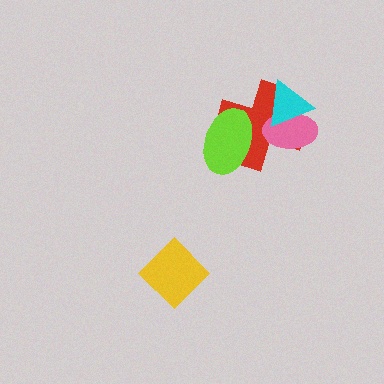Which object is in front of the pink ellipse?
The cyan triangle is in front of the pink ellipse.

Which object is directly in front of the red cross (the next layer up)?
The lime ellipse is directly in front of the red cross.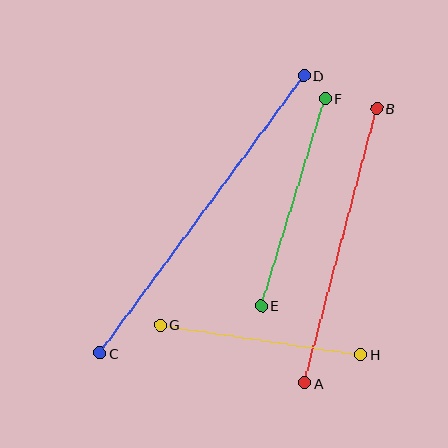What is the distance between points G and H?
The distance is approximately 202 pixels.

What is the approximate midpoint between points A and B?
The midpoint is at approximately (341, 246) pixels.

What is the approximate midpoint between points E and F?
The midpoint is at approximately (293, 202) pixels.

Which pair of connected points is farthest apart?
Points C and D are farthest apart.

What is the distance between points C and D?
The distance is approximately 344 pixels.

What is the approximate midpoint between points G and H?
The midpoint is at approximately (261, 340) pixels.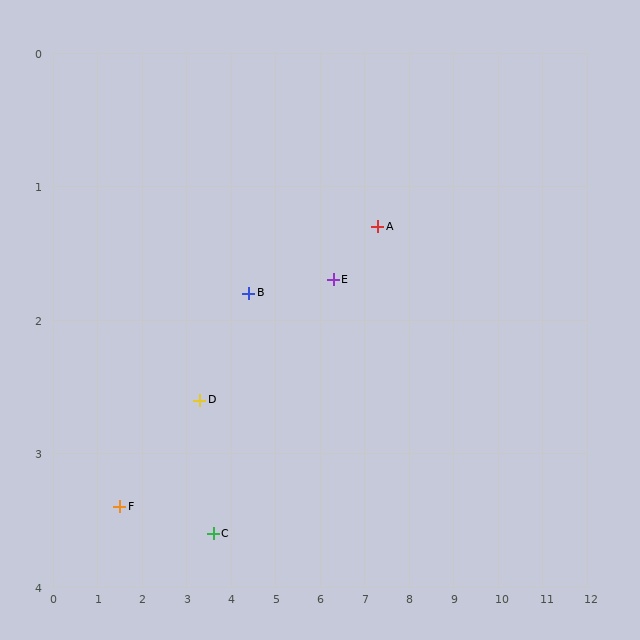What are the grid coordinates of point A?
Point A is at approximately (7.3, 1.3).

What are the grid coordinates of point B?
Point B is at approximately (4.4, 1.8).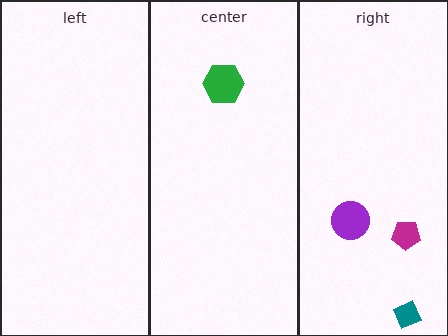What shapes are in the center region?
The green hexagon.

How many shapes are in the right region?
3.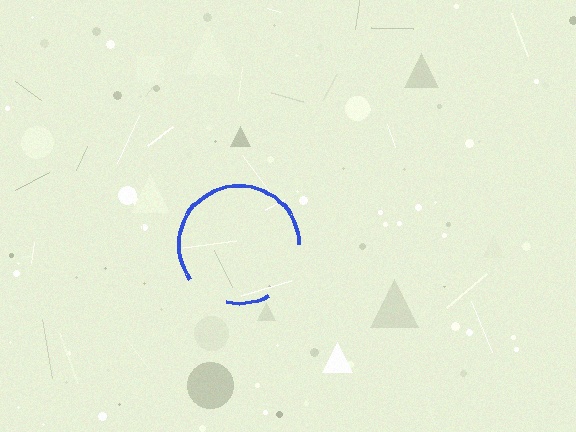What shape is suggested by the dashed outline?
The dashed outline suggests a circle.